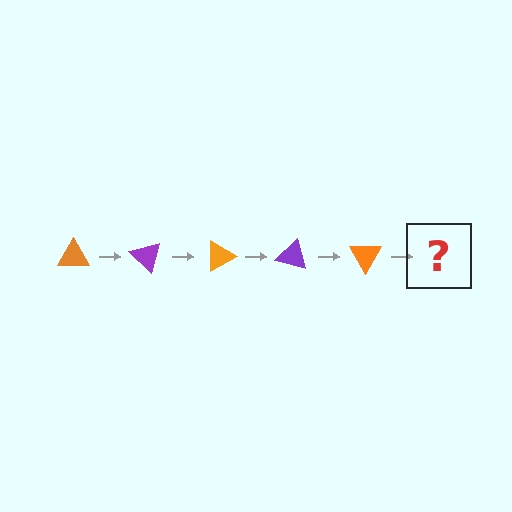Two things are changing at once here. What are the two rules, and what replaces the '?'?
The two rules are that it rotates 45 degrees each step and the color cycles through orange and purple. The '?' should be a purple triangle, rotated 225 degrees from the start.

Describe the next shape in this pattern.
It should be a purple triangle, rotated 225 degrees from the start.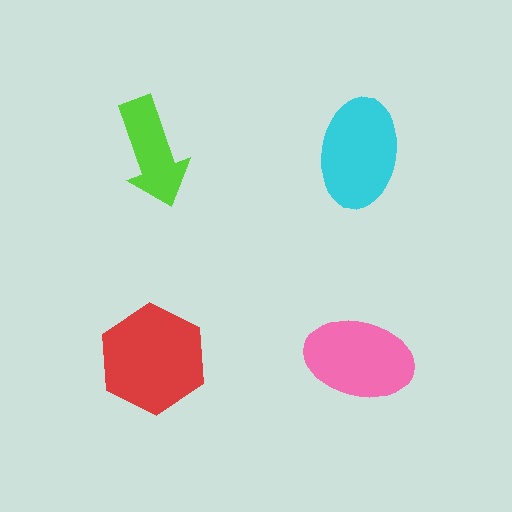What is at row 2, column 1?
A red hexagon.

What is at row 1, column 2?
A cyan ellipse.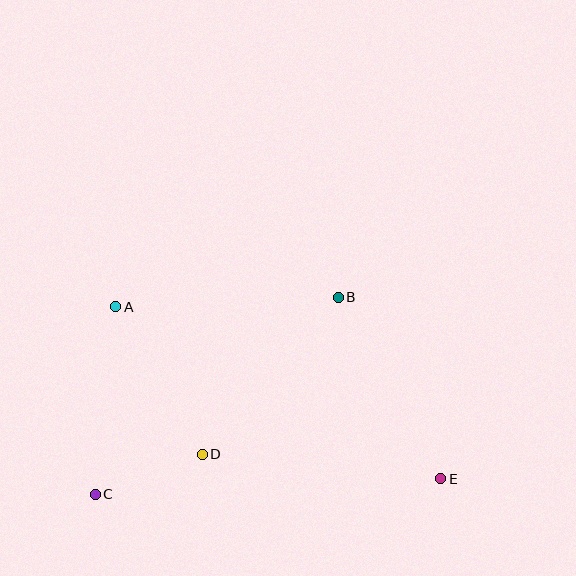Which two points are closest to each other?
Points C and D are closest to each other.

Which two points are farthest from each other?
Points A and E are farthest from each other.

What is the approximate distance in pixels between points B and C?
The distance between B and C is approximately 313 pixels.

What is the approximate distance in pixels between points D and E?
The distance between D and E is approximately 240 pixels.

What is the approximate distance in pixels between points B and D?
The distance between B and D is approximately 208 pixels.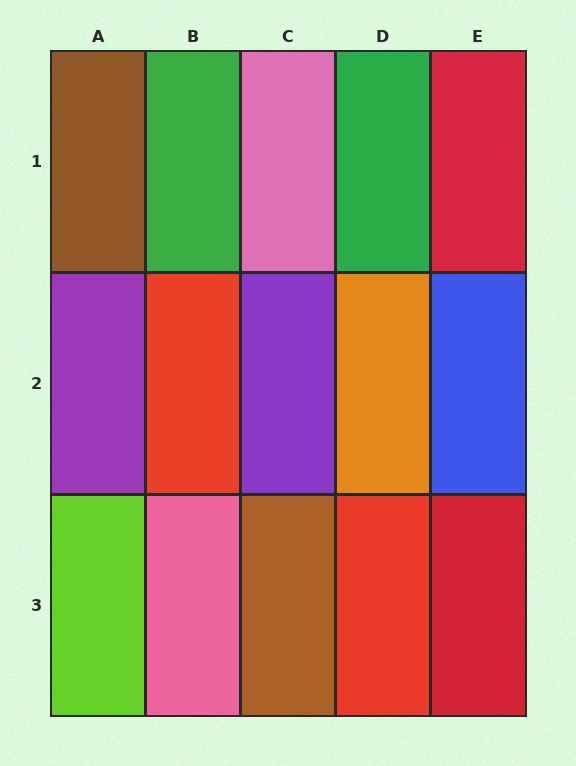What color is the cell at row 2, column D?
Orange.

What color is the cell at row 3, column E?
Red.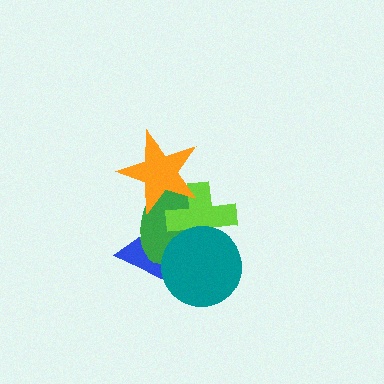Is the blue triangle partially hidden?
Yes, it is partially covered by another shape.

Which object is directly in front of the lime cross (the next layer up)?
The orange star is directly in front of the lime cross.